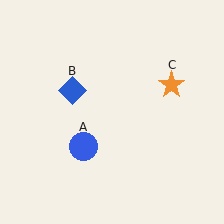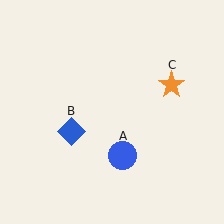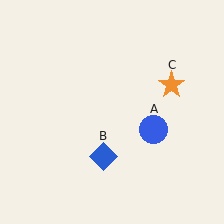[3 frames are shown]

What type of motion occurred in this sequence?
The blue circle (object A), blue diamond (object B) rotated counterclockwise around the center of the scene.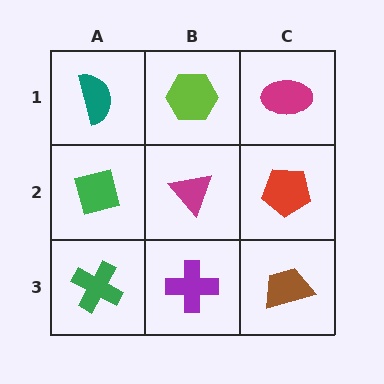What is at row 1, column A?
A teal semicircle.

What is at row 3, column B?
A purple cross.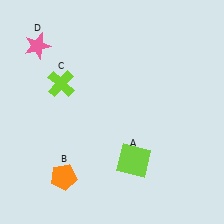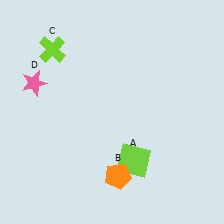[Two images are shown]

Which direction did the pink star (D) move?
The pink star (D) moved down.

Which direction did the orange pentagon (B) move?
The orange pentagon (B) moved right.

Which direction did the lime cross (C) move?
The lime cross (C) moved up.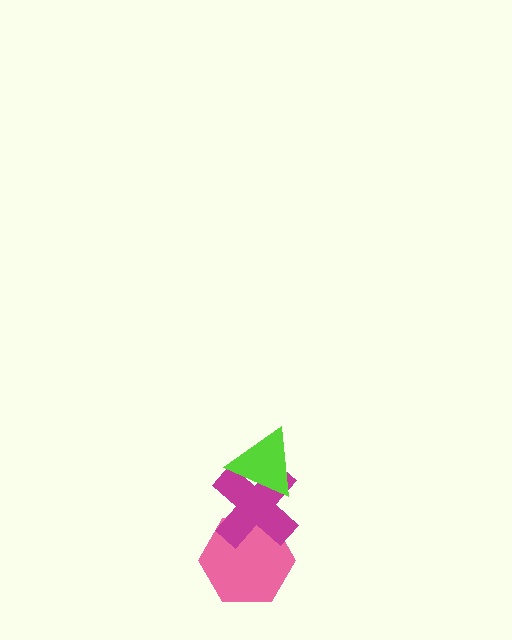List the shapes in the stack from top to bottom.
From top to bottom: the lime triangle, the magenta cross, the pink hexagon.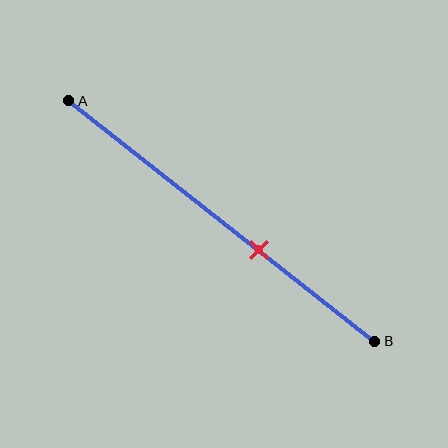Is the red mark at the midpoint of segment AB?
No, the mark is at about 60% from A, not at the 50% midpoint.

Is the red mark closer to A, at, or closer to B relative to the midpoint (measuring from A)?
The red mark is closer to point B than the midpoint of segment AB.